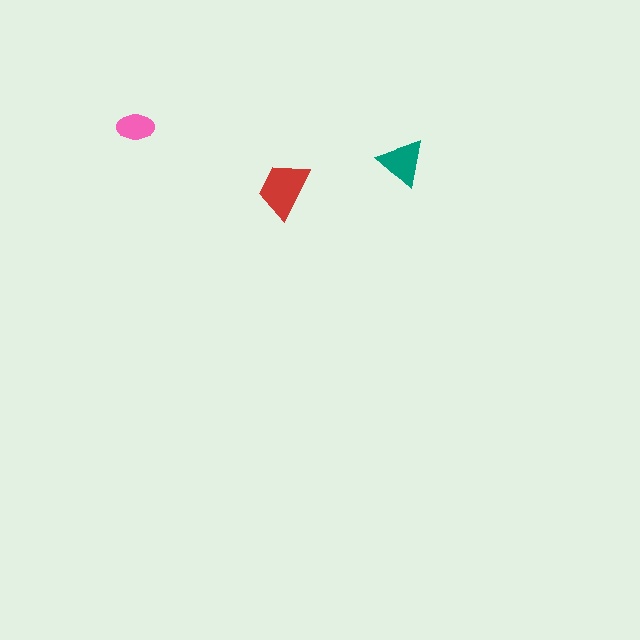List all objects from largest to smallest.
The red trapezoid, the teal triangle, the pink ellipse.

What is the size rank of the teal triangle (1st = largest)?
2nd.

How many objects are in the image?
There are 3 objects in the image.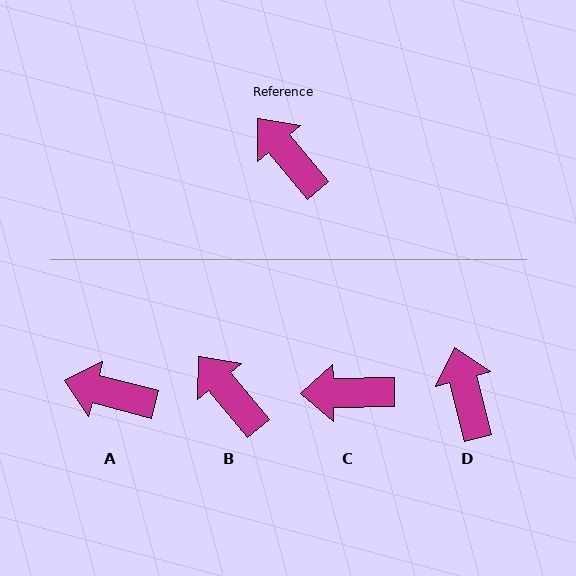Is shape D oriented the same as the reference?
No, it is off by about 25 degrees.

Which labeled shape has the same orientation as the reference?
B.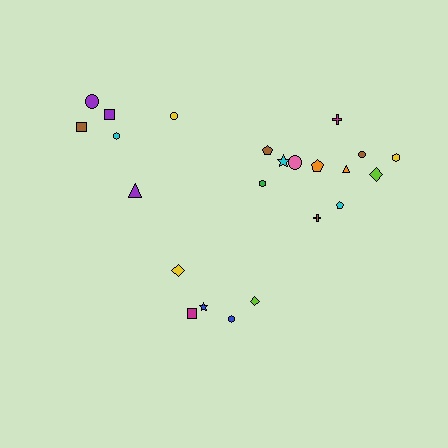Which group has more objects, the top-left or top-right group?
The top-right group.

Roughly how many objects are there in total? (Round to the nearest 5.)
Roughly 25 objects in total.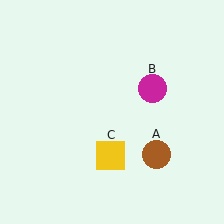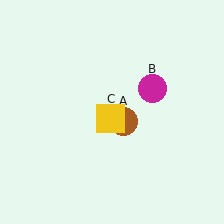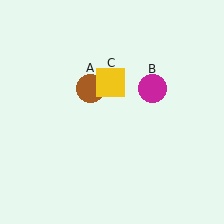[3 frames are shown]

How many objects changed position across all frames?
2 objects changed position: brown circle (object A), yellow square (object C).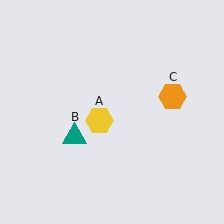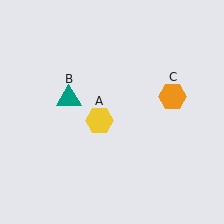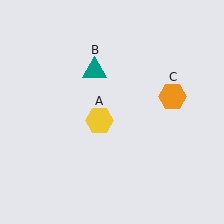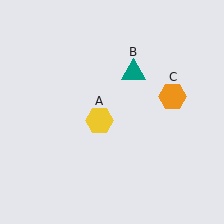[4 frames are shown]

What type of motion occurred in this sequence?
The teal triangle (object B) rotated clockwise around the center of the scene.